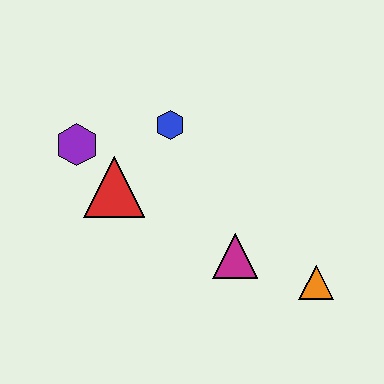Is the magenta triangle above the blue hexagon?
No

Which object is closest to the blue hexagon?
The red triangle is closest to the blue hexagon.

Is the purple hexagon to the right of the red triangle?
No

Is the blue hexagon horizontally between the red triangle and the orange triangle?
Yes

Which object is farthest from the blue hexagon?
The orange triangle is farthest from the blue hexagon.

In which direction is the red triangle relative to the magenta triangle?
The red triangle is to the left of the magenta triangle.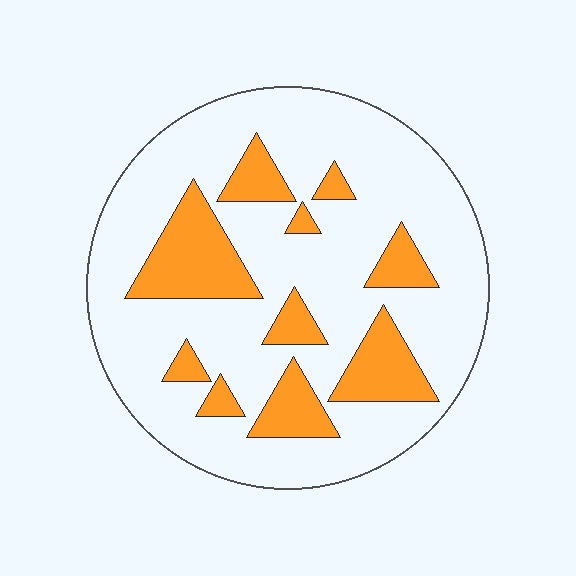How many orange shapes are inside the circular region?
10.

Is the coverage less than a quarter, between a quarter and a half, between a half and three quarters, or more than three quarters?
Less than a quarter.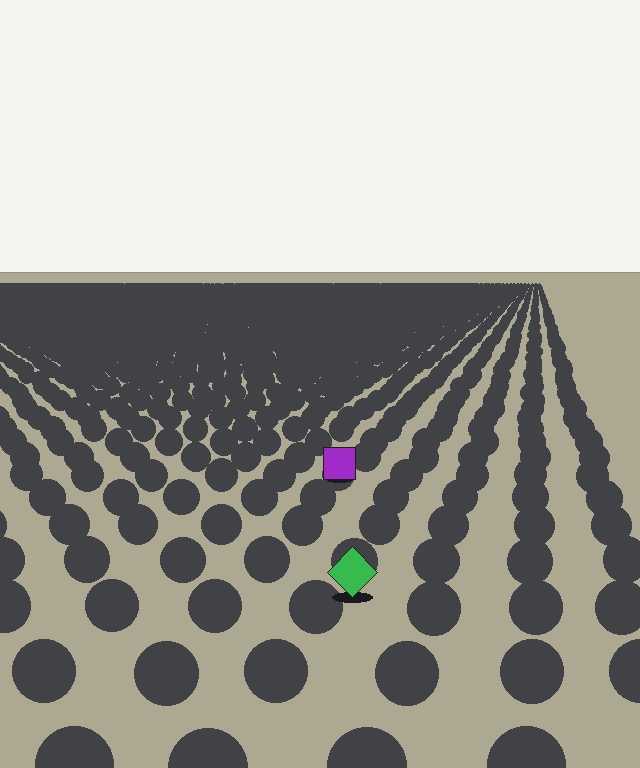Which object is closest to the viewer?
The green diamond is closest. The texture marks near it are larger and more spread out.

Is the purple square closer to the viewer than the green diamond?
No. The green diamond is closer — you can tell from the texture gradient: the ground texture is coarser near it.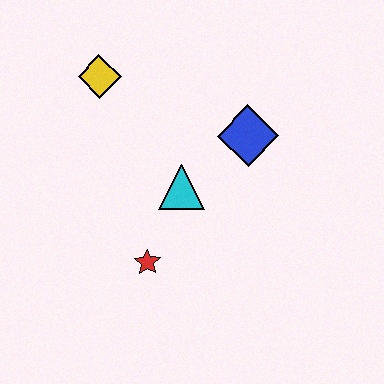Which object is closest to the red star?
The cyan triangle is closest to the red star.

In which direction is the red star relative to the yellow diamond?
The red star is below the yellow diamond.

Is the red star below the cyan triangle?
Yes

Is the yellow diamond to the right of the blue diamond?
No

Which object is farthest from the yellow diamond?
The red star is farthest from the yellow diamond.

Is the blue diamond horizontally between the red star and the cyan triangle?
No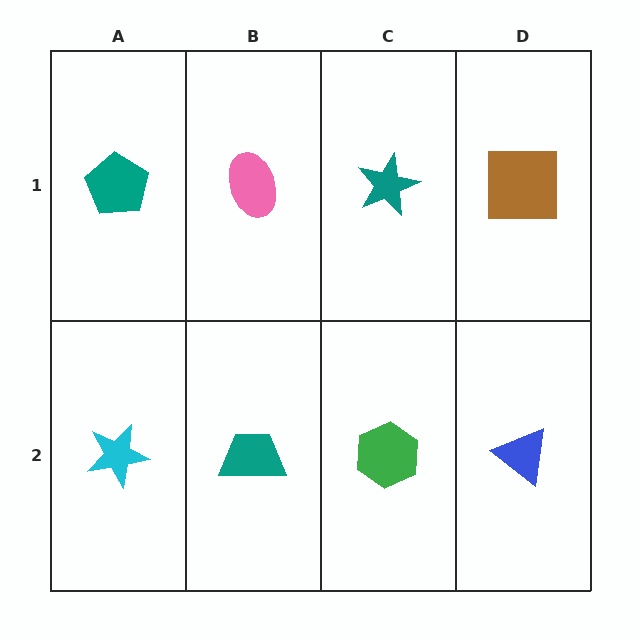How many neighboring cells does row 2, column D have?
2.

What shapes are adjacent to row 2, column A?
A teal pentagon (row 1, column A), a teal trapezoid (row 2, column B).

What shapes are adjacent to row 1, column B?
A teal trapezoid (row 2, column B), a teal pentagon (row 1, column A), a teal star (row 1, column C).